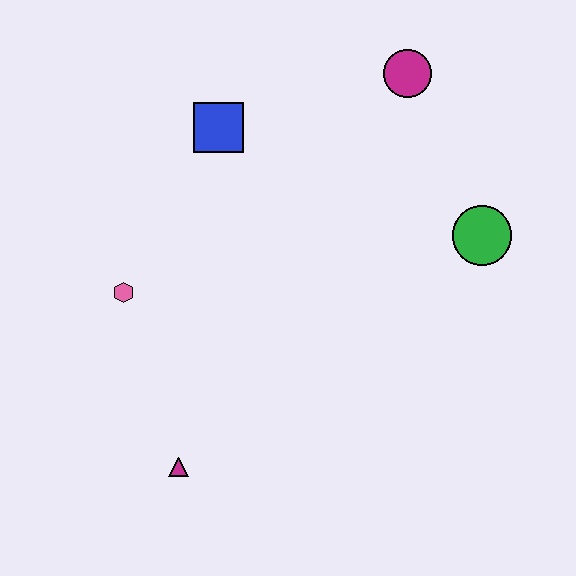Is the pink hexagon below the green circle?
Yes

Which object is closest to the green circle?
The magenta circle is closest to the green circle.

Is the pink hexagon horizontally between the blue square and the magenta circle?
No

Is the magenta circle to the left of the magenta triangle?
No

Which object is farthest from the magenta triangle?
The magenta circle is farthest from the magenta triangle.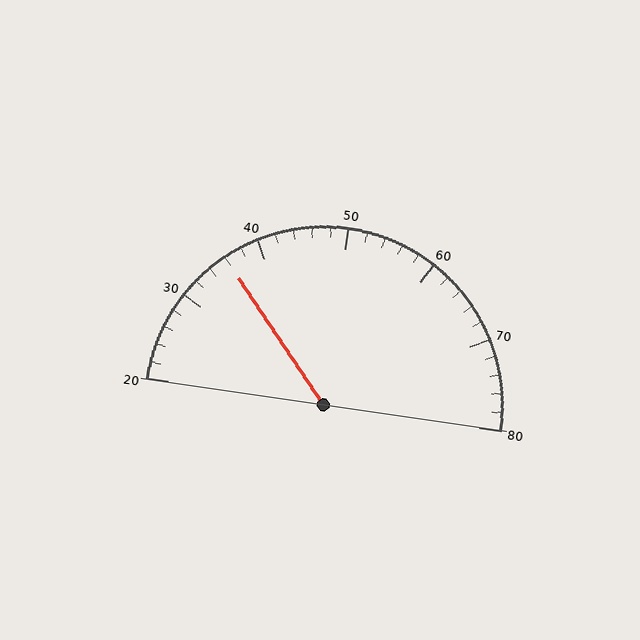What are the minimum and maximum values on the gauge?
The gauge ranges from 20 to 80.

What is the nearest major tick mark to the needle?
The nearest major tick mark is 40.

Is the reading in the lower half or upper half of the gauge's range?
The reading is in the lower half of the range (20 to 80).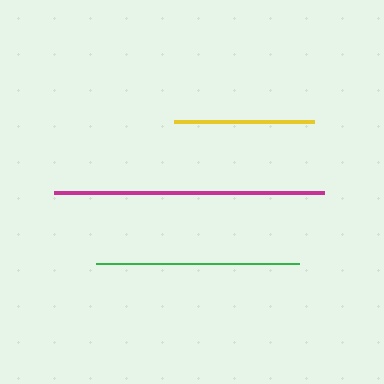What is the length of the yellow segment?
The yellow segment is approximately 141 pixels long.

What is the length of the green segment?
The green segment is approximately 204 pixels long.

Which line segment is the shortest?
The yellow line is the shortest at approximately 141 pixels.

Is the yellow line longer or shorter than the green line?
The green line is longer than the yellow line.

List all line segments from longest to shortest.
From longest to shortest: magenta, green, yellow.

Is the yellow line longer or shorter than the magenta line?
The magenta line is longer than the yellow line.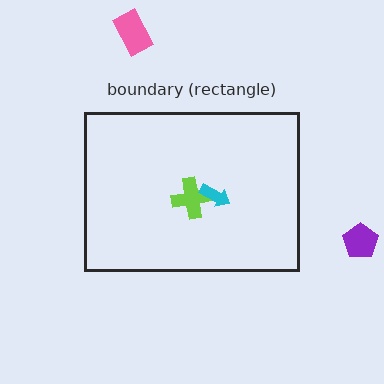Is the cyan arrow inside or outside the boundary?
Inside.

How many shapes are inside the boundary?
2 inside, 2 outside.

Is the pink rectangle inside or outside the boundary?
Outside.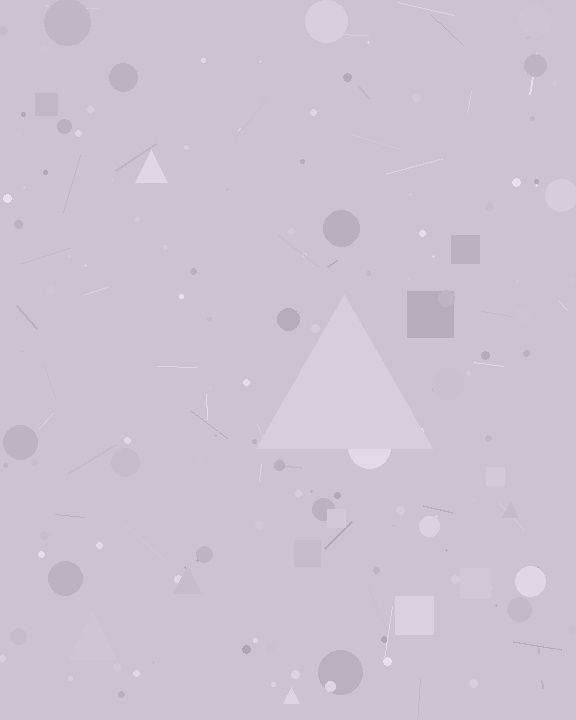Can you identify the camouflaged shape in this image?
The camouflaged shape is a triangle.